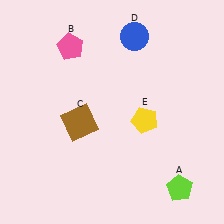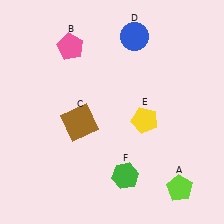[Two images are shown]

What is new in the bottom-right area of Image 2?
A green hexagon (F) was added in the bottom-right area of Image 2.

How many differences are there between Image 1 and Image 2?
There is 1 difference between the two images.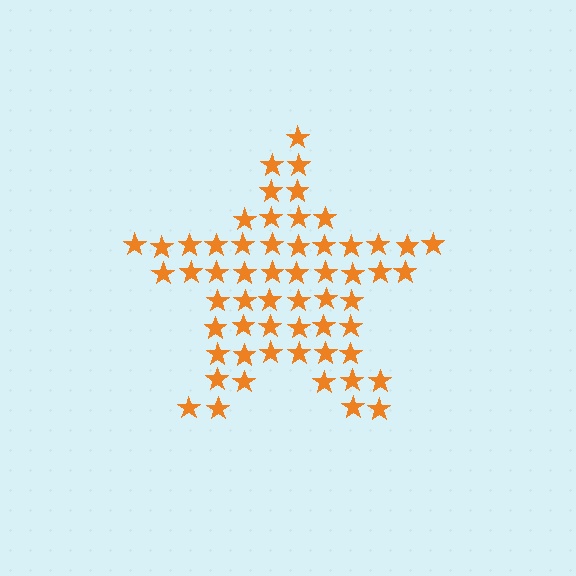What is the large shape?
The large shape is a star.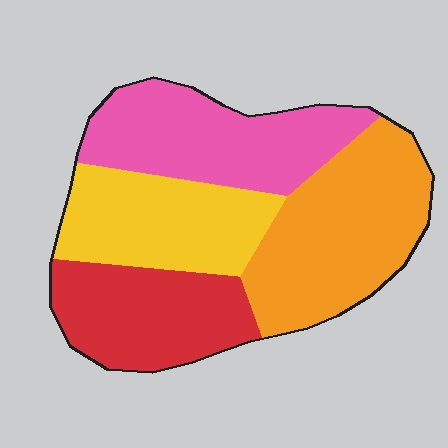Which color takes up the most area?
Orange, at roughly 30%.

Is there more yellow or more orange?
Orange.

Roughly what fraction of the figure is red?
Red covers 22% of the figure.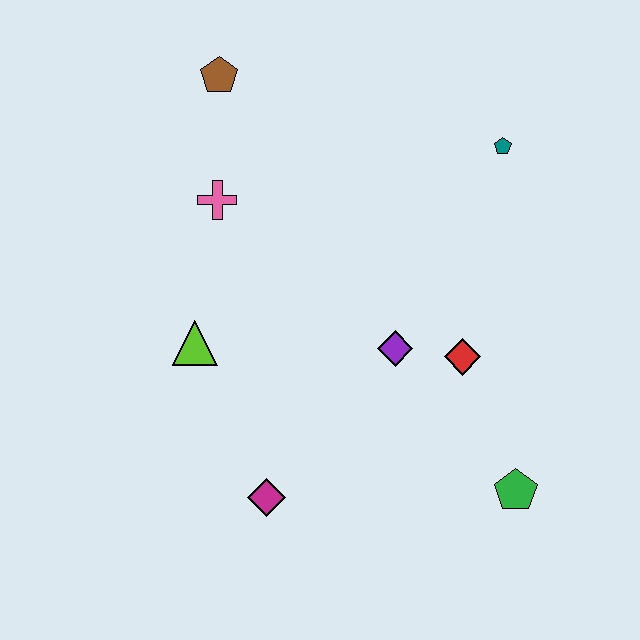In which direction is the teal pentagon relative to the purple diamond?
The teal pentagon is above the purple diamond.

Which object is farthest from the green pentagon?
The brown pentagon is farthest from the green pentagon.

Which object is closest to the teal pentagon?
The red diamond is closest to the teal pentagon.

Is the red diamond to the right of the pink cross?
Yes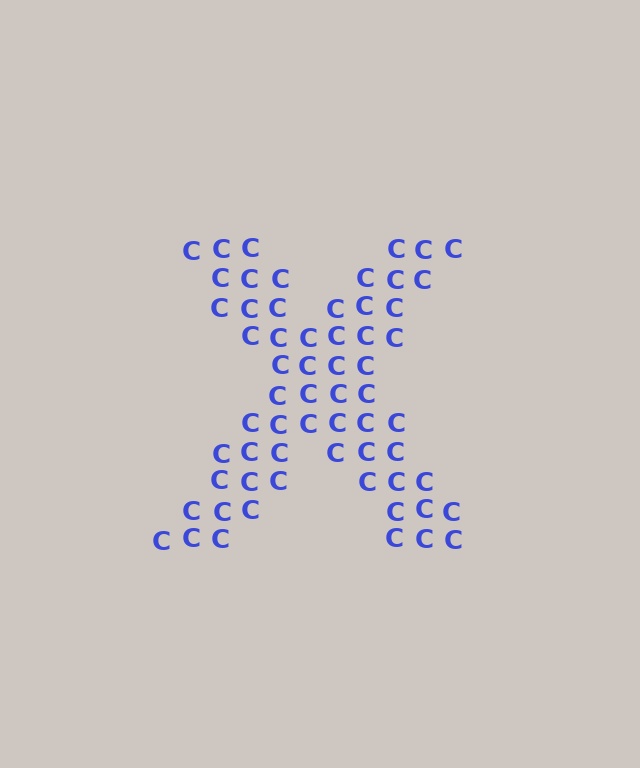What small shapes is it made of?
It is made of small letter C's.